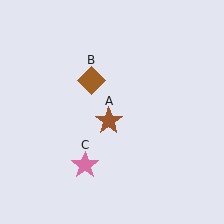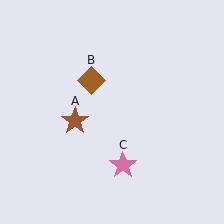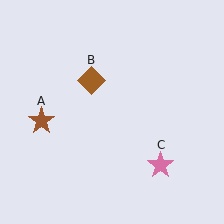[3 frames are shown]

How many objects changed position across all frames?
2 objects changed position: brown star (object A), pink star (object C).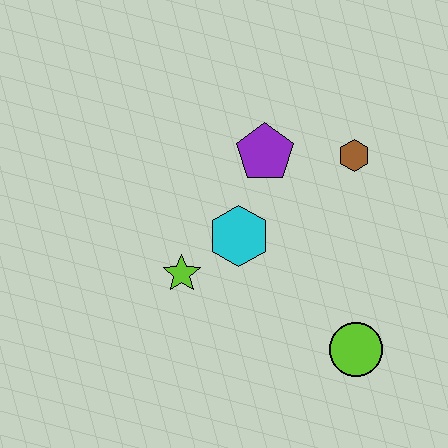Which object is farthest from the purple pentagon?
The lime circle is farthest from the purple pentagon.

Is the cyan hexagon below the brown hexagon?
Yes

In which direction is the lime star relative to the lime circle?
The lime star is to the left of the lime circle.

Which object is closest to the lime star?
The cyan hexagon is closest to the lime star.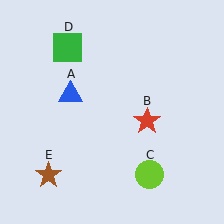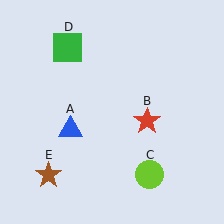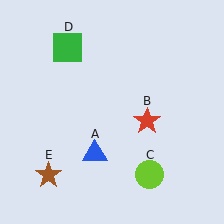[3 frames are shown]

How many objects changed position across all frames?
1 object changed position: blue triangle (object A).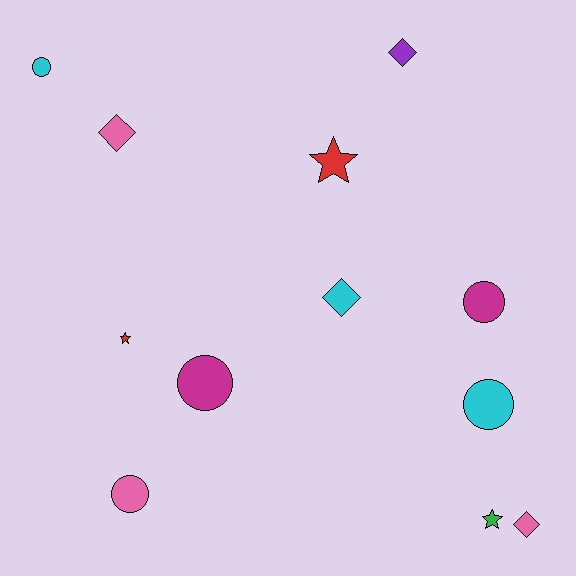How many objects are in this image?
There are 12 objects.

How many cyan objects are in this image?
There are 3 cyan objects.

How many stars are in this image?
There are 3 stars.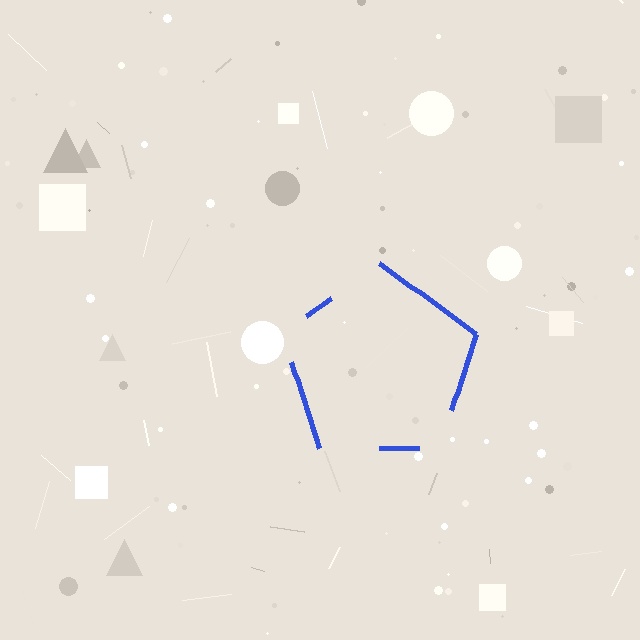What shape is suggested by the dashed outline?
The dashed outline suggests a pentagon.